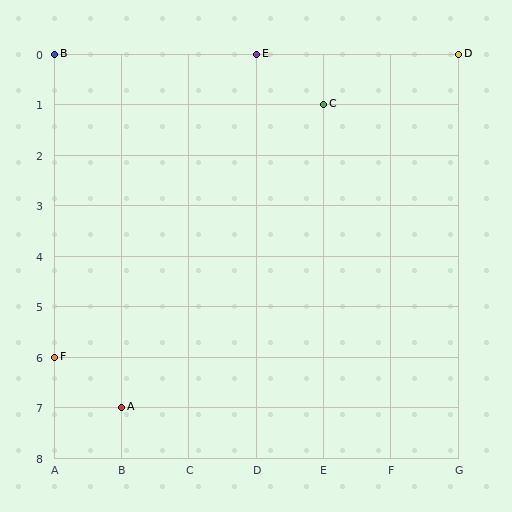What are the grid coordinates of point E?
Point E is at grid coordinates (D, 0).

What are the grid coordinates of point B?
Point B is at grid coordinates (A, 0).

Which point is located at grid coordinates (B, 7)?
Point A is at (B, 7).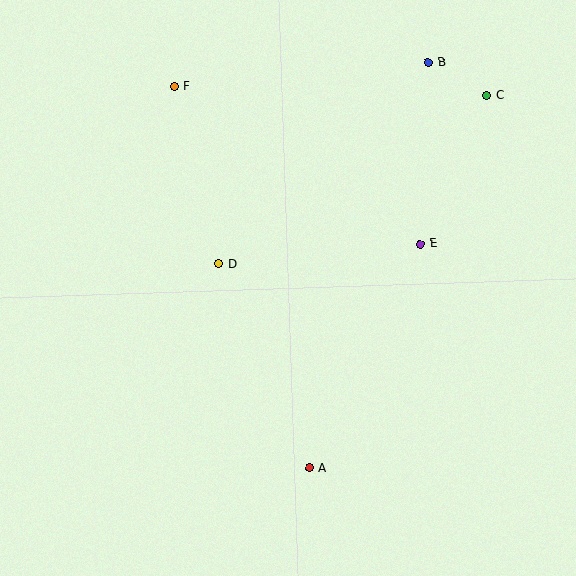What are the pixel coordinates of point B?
Point B is at (428, 62).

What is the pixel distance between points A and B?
The distance between A and B is 423 pixels.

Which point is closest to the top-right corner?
Point C is closest to the top-right corner.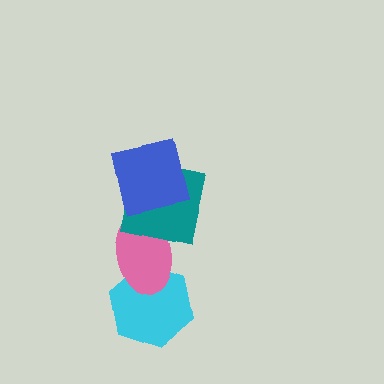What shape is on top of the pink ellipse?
The teal square is on top of the pink ellipse.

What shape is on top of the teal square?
The blue square is on top of the teal square.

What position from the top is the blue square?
The blue square is 1st from the top.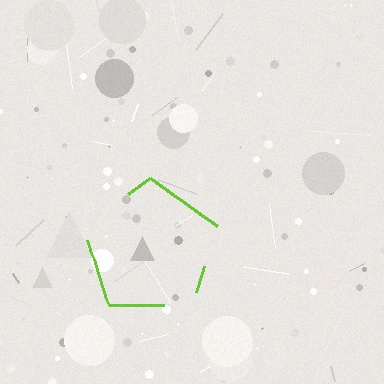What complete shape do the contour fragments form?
The contour fragments form a pentagon.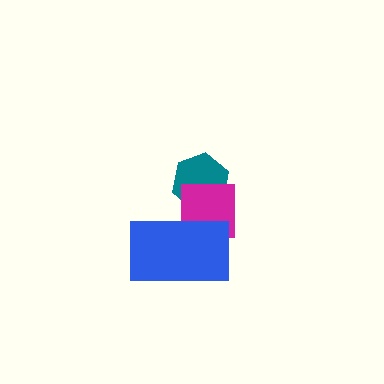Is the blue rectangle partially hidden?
No, no other shape covers it.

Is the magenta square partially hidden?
Yes, it is partially covered by another shape.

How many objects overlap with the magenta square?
2 objects overlap with the magenta square.